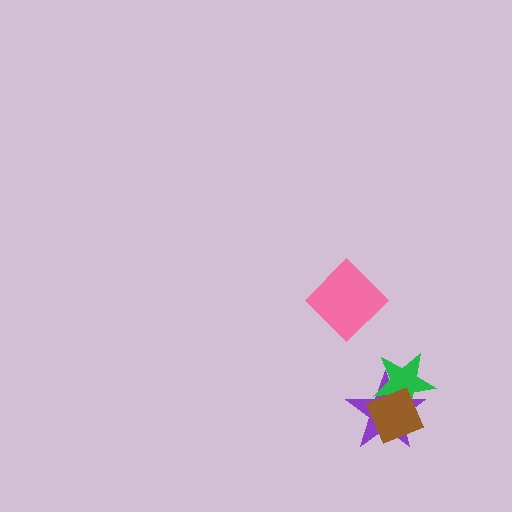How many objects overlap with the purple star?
2 objects overlap with the purple star.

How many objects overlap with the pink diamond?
0 objects overlap with the pink diamond.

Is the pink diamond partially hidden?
No, no other shape covers it.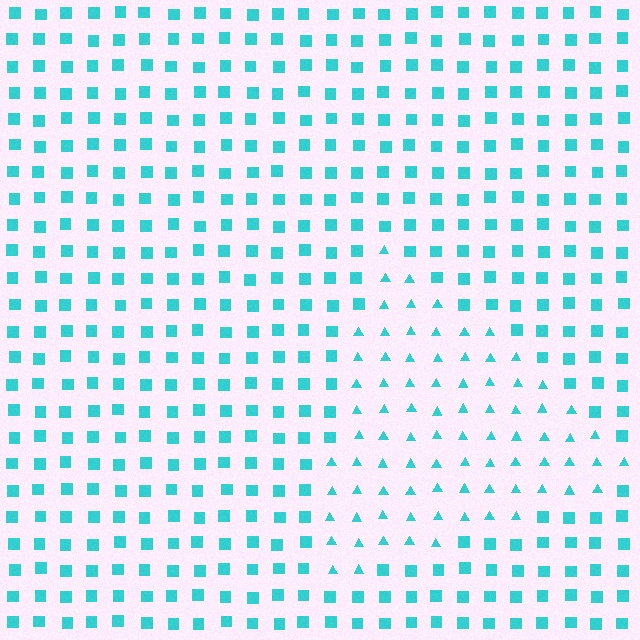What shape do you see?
I see a triangle.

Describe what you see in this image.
The image is filled with small cyan elements arranged in a uniform grid. A triangle-shaped region contains triangles, while the surrounding area contains squares. The boundary is defined purely by the change in element shape.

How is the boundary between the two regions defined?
The boundary is defined by a change in element shape: triangles inside vs. squares outside. All elements share the same color and spacing.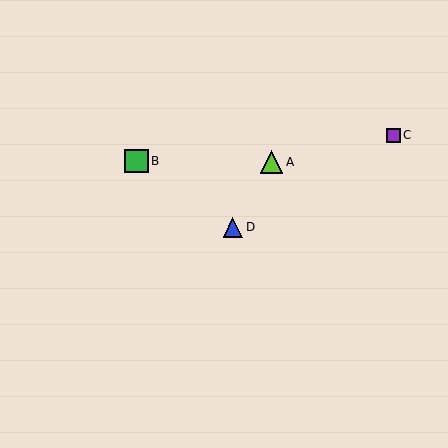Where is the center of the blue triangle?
The center of the blue triangle is at (233, 227).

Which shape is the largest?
The green square (labeled B) is the largest.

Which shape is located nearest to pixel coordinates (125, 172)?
The green square (labeled B) at (136, 161) is nearest to that location.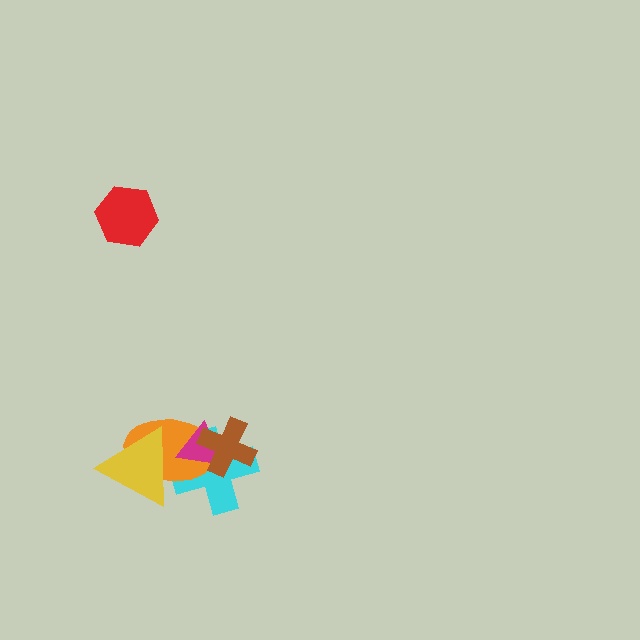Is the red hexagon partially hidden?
No, no other shape covers it.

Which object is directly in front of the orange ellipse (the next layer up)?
The magenta triangle is directly in front of the orange ellipse.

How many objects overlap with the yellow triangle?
3 objects overlap with the yellow triangle.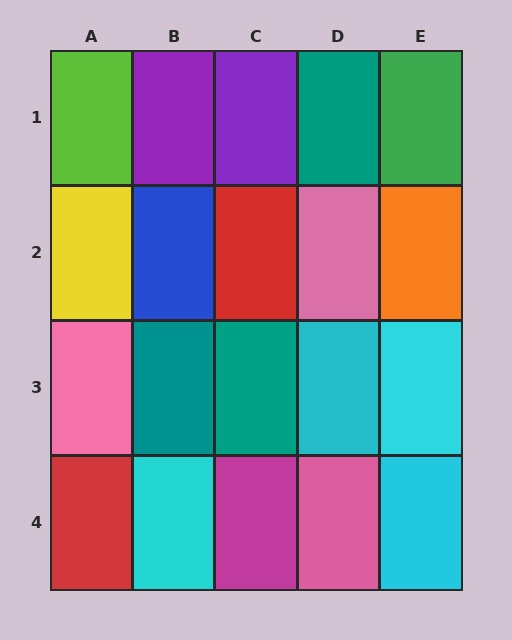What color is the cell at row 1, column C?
Purple.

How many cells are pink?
3 cells are pink.